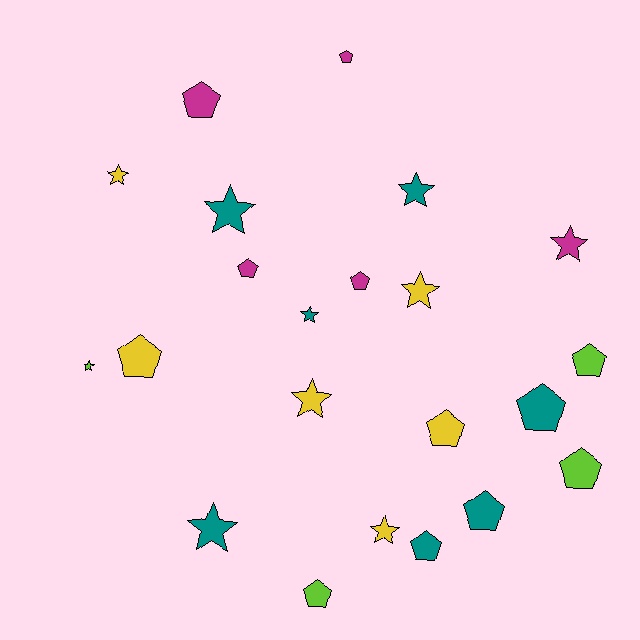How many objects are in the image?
There are 22 objects.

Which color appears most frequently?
Teal, with 7 objects.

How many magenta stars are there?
There is 1 magenta star.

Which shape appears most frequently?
Pentagon, with 12 objects.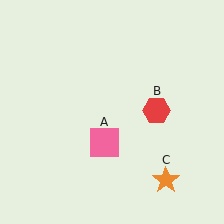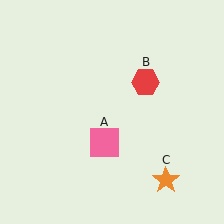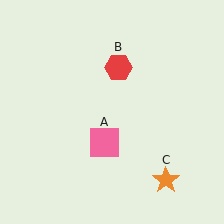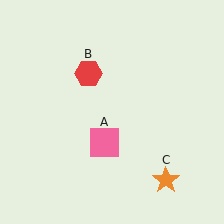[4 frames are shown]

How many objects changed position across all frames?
1 object changed position: red hexagon (object B).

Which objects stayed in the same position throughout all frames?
Pink square (object A) and orange star (object C) remained stationary.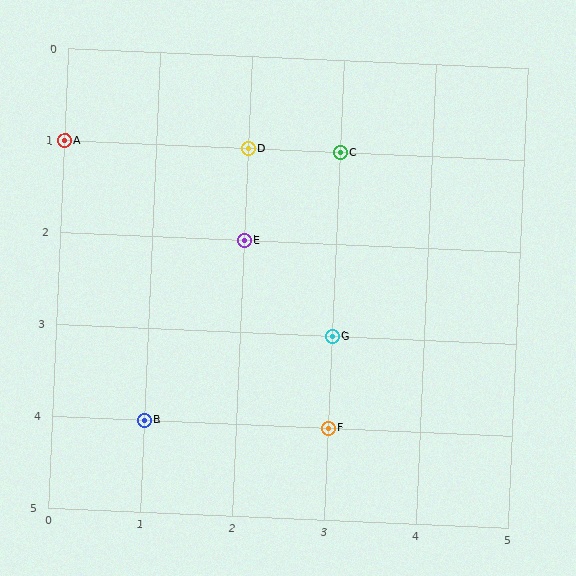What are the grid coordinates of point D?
Point D is at grid coordinates (2, 1).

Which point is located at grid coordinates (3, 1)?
Point C is at (3, 1).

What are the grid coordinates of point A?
Point A is at grid coordinates (0, 1).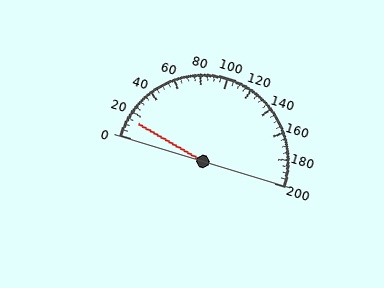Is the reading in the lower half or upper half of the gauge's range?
The reading is in the lower half of the range (0 to 200).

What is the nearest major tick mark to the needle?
The nearest major tick mark is 20.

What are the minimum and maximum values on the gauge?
The gauge ranges from 0 to 200.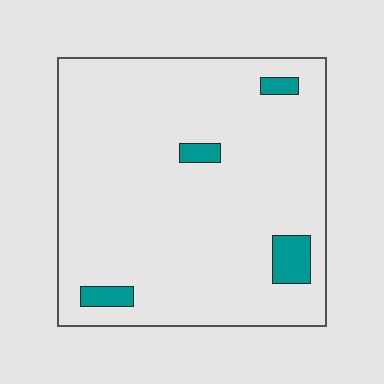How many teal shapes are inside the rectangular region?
4.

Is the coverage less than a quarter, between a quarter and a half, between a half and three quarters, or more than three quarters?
Less than a quarter.